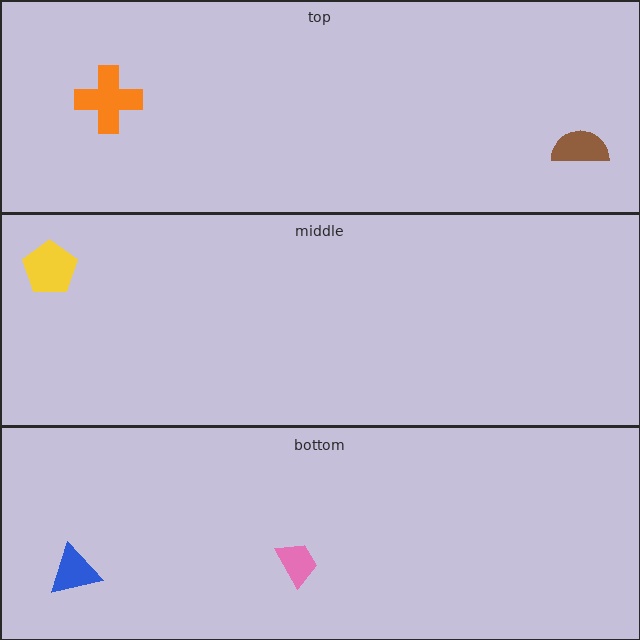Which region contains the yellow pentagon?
The middle region.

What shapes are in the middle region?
The yellow pentagon.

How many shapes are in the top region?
2.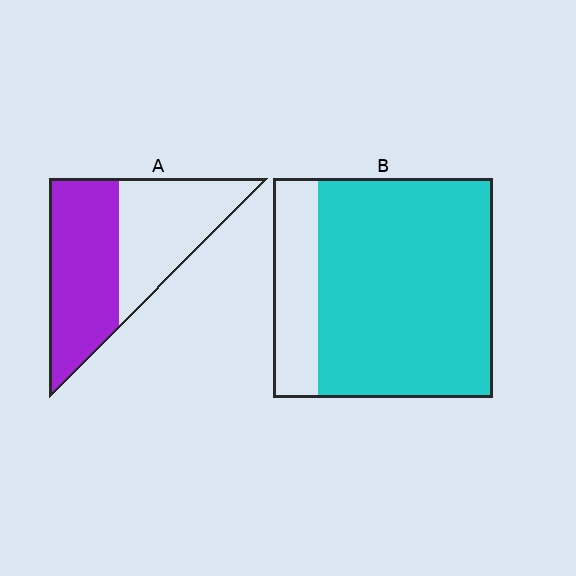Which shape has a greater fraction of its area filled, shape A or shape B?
Shape B.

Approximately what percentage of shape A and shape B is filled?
A is approximately 55% and B is approximately 80%.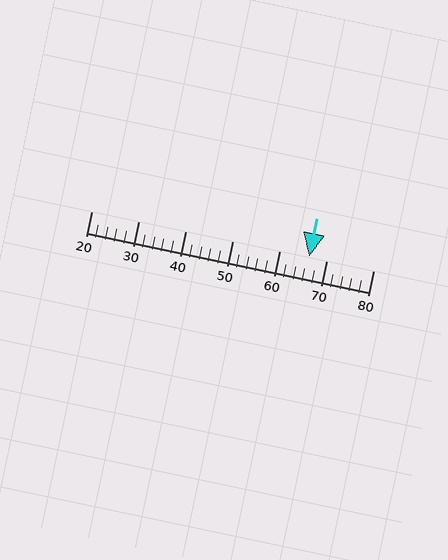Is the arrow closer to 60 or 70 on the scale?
The arrow is closer to 70.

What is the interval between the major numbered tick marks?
The major tick marks are spaced 10 units apart.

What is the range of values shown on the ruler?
The ruler shows values from 20 to 80.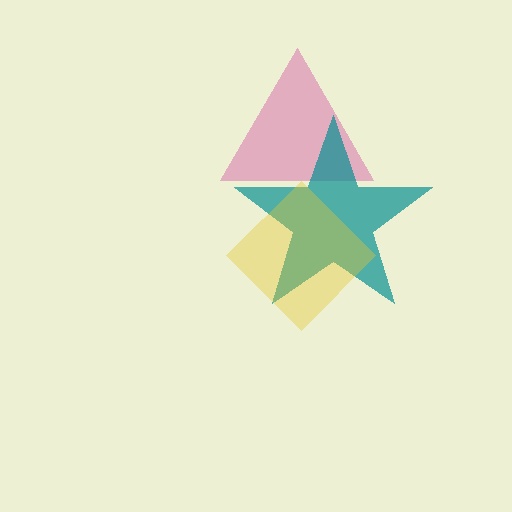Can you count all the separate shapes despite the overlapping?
Yes, there are 3 separate shapes.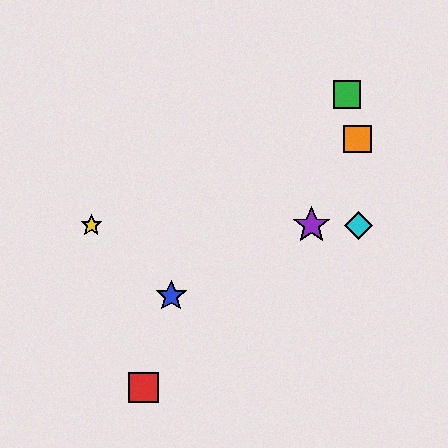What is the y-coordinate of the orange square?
The orange square is at y≈139.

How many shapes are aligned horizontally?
3 shapes (the yellow star, the purple star, the cyan diamond) are aligned horizontally.